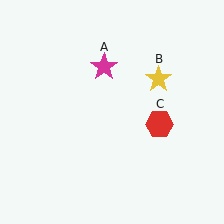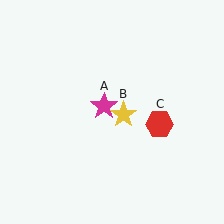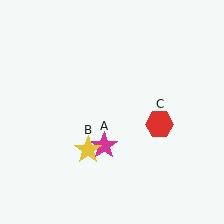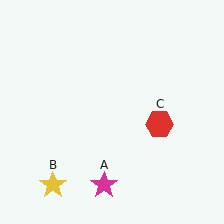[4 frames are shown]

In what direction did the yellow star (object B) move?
The yellow star (object B) moved down and to the left.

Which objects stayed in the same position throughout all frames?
Red hexagon (object C) remained stationary.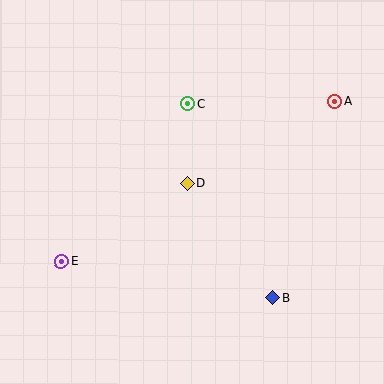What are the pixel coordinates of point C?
Point C is at (187, 104).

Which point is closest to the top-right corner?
Point A is closest to the top-right corner.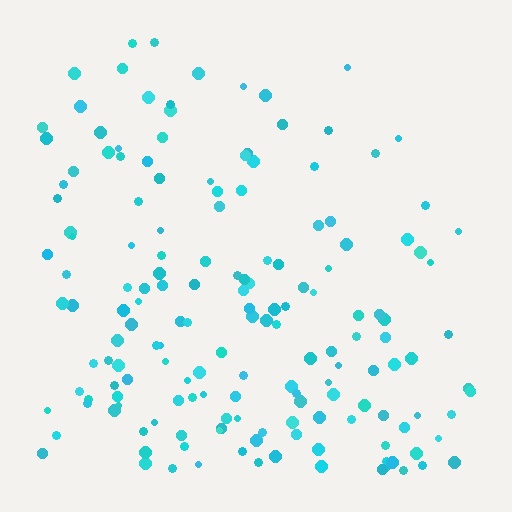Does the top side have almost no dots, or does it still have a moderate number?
Still a moderate number, just noticeably fewer than the bottom.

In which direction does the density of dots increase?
From top to bottom, with the bottom side densest.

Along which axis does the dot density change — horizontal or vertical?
Vertical.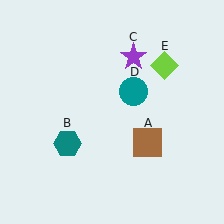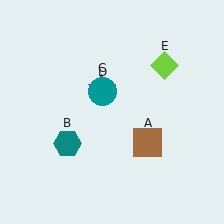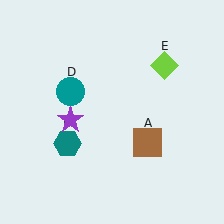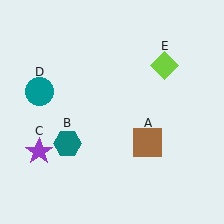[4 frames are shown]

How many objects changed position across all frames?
2 objects changed position: purple star (object C), teal circle (object D).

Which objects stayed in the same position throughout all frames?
Brown square (object A) and teal hexagon (object B) and lime diamond (object E) remained stationary.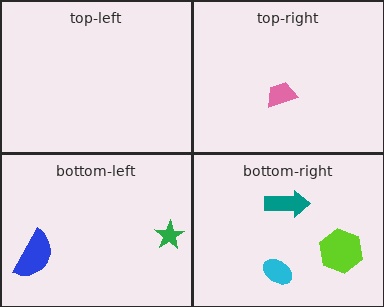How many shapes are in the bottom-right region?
3.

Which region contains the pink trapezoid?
The top-right region.